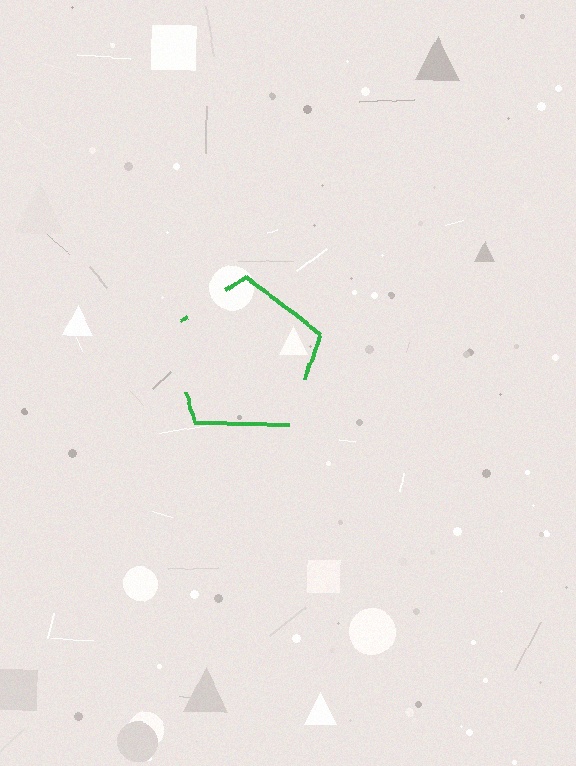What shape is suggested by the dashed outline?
The dashed outline suggests a pentagon.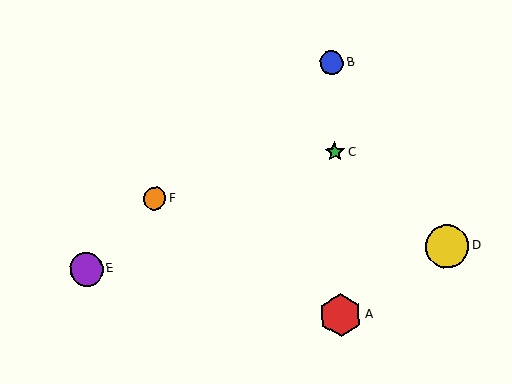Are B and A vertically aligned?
Yes, both are at x≈332.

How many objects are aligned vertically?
3 objects (A, B, C) are aligned vertically.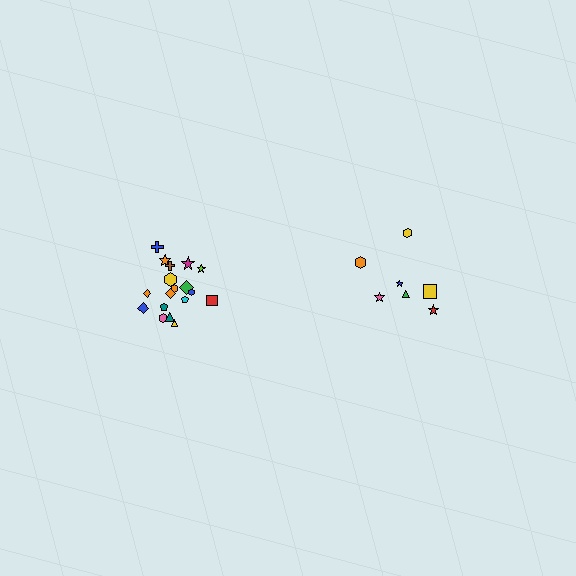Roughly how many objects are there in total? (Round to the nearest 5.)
Roughly 25 objects in total.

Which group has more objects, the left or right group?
The left group.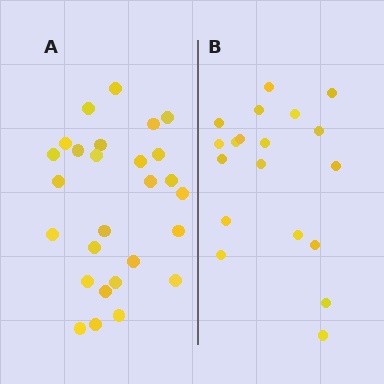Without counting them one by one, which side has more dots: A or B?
Region A (the left region) has more dots.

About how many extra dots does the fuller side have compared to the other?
Region A has roughly 8 or so more dots than region B.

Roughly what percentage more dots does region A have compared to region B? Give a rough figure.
About 40% more.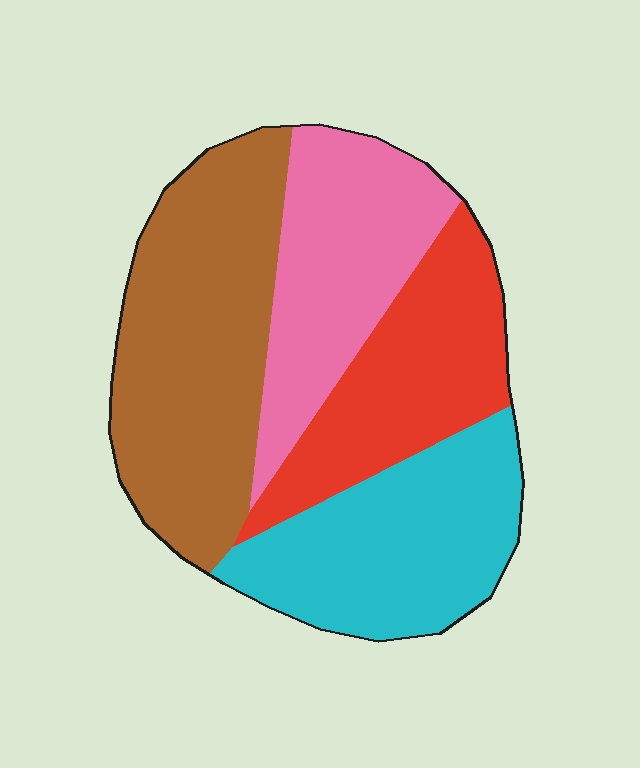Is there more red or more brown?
Brown.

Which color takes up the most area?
Brown, at roughly 35%.